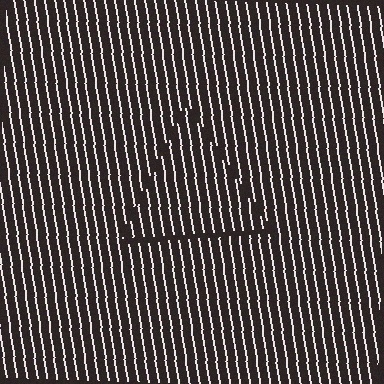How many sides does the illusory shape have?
3 sides — the line-ends trace a triangle.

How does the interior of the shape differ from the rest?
The interior of the shape contains the same grating, shifted by half a period — the contour is defined by the phase discontinuity where line-ends from the inner and outer gratings abut.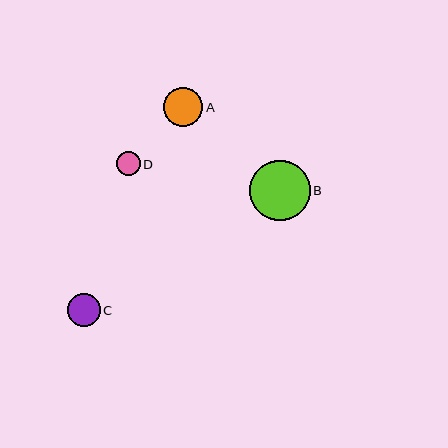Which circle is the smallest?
Circle D is the smallest with a size of approximately 24 pixels.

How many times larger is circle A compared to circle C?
Circle A is approximately 1.2 times the size of circle C.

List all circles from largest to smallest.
From largest to smallest: B, A, C, D.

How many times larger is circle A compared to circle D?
Circle A is approximately 1.7 times the size of circle D.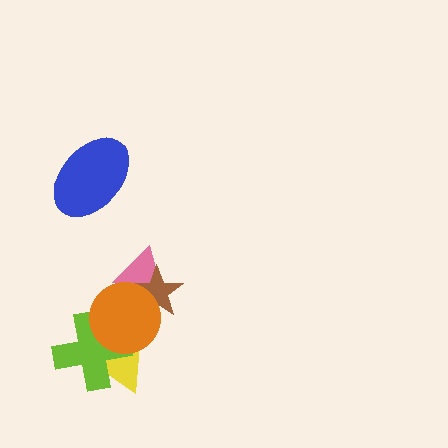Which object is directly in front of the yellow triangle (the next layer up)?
The lime cross is directly in front of the yellow triangle.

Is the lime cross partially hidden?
Yes, it is partially covered by another shape.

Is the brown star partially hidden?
Yes, it is partially covered by another shape.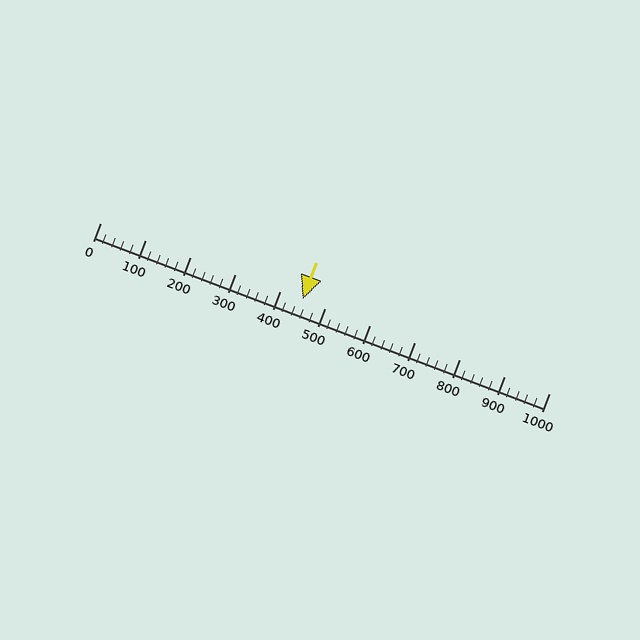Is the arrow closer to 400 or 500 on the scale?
The arrow is closer to 500.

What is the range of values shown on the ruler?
The ruler shows values from 0 to 1000.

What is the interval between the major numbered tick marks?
The major tick marks are spaced 100 units apart.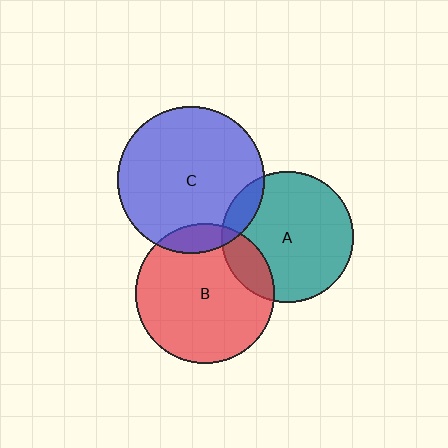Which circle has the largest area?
Circle C (blue).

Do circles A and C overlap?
Yes.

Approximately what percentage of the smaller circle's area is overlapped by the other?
Approximately 10%.